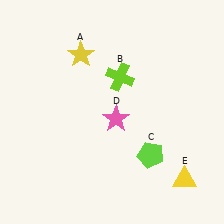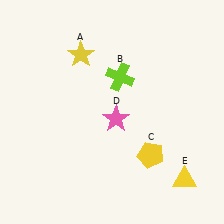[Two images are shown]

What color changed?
The pentagon (C) changed from lime in Image 1 to yellow in Image 2.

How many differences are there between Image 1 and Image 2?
There is 1 difference between the two images.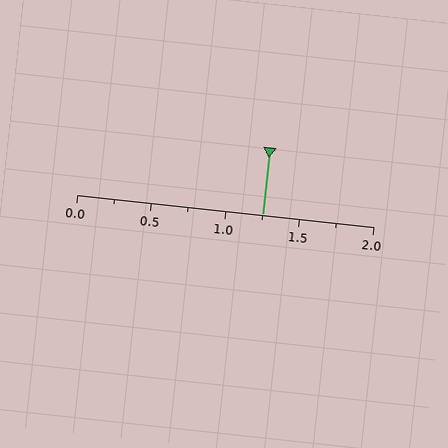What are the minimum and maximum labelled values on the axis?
The axis runs from 0.0 to 2.0.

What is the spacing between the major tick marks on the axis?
The major ticks are spaced 0.5 apart.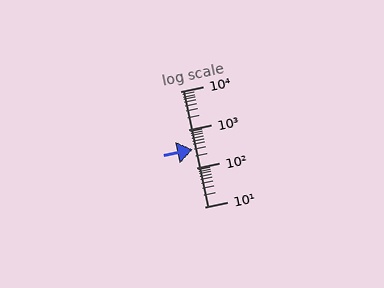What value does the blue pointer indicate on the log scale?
The pointer indicates approximately 310.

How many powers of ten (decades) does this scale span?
The scale spans 3 decades, from 10 to 10000.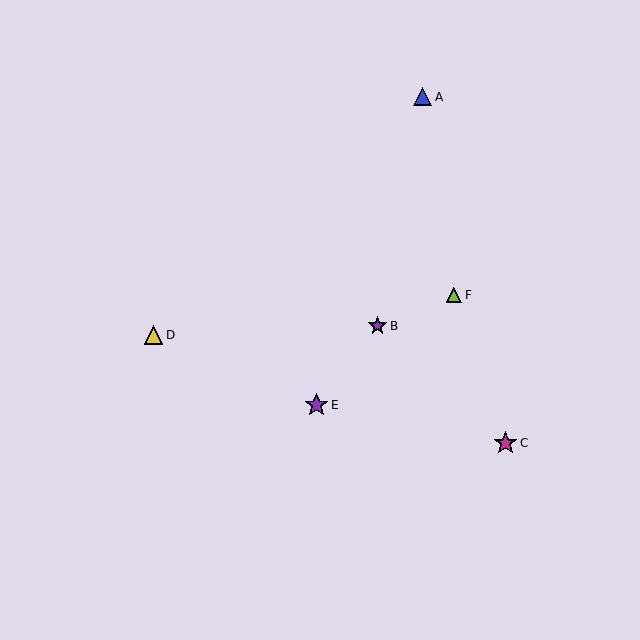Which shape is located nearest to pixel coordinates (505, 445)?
The magenta star (labeled C) at (506, 443) is nearest to that location.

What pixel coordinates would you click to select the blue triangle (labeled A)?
Click at (423, 97) to select the blue triangle A.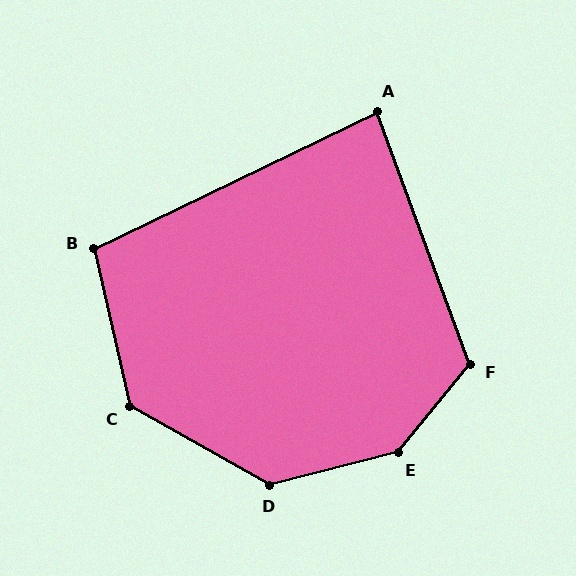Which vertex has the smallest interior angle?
A, at approximately 84 degrees.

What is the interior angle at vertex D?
Approximately 136 degrees (obtuse).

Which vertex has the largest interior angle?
E, at approximately 144 degrees.